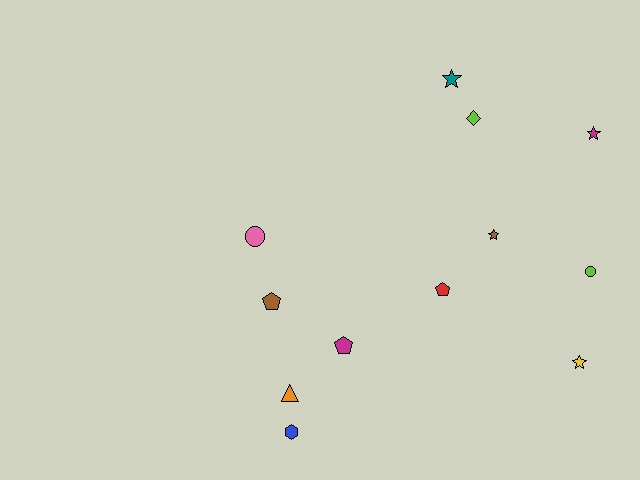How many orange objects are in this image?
There is 1 orange object.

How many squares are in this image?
There are no squares.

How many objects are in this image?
There are 12 objects.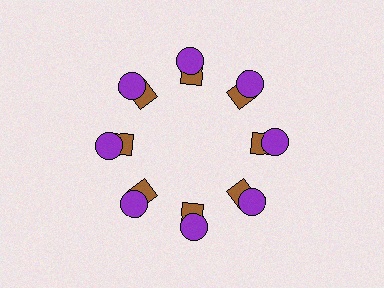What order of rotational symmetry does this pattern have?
This pattern has 8-fold rotational symmetry.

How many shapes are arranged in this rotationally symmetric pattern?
There are 16 shapes, arranged in 8 groups of 2.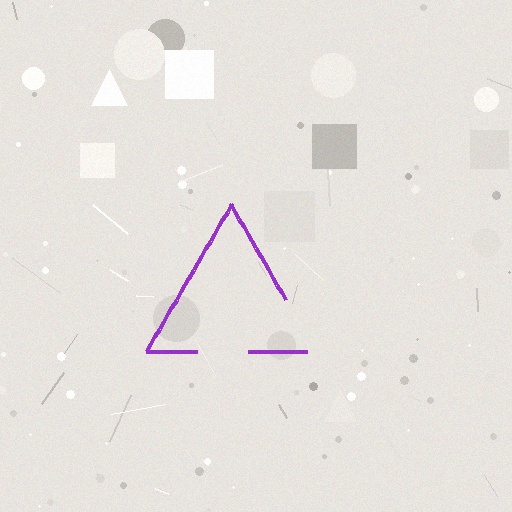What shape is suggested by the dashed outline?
The dashed outline suggests a triangle.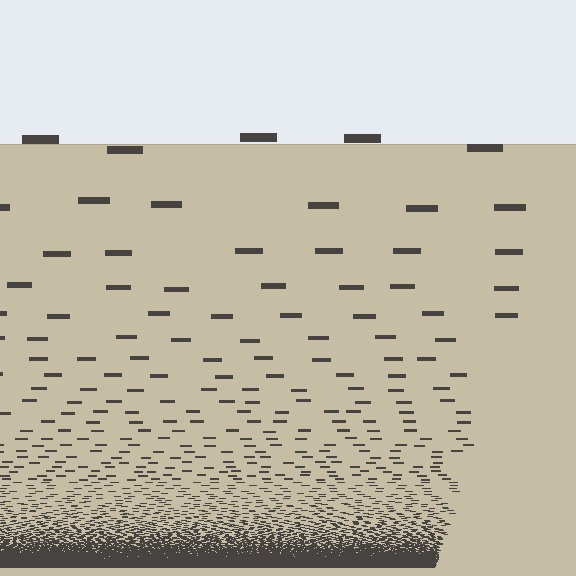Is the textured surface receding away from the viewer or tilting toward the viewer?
The surface appears to tilt toward the viewer. Texture elements get larger and sparser toward the top.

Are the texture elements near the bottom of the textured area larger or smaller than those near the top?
Smaller. The gradient is inverted — elements near the bottom are smaller and denser.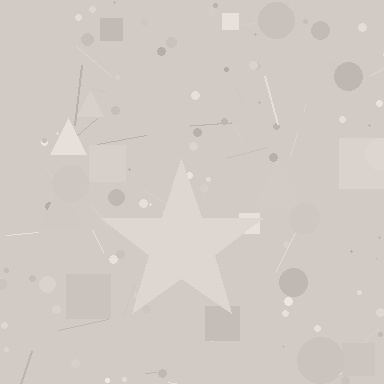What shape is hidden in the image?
A star is hidden in the image.